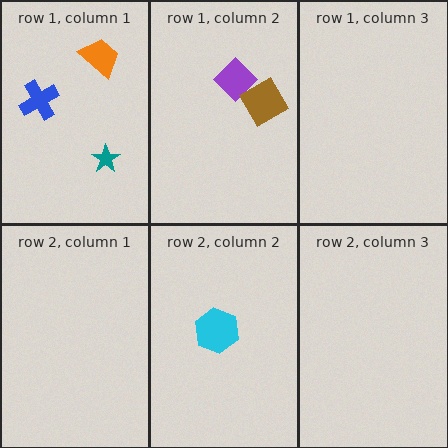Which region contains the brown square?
The row 1, column 2 region.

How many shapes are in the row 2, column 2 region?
1.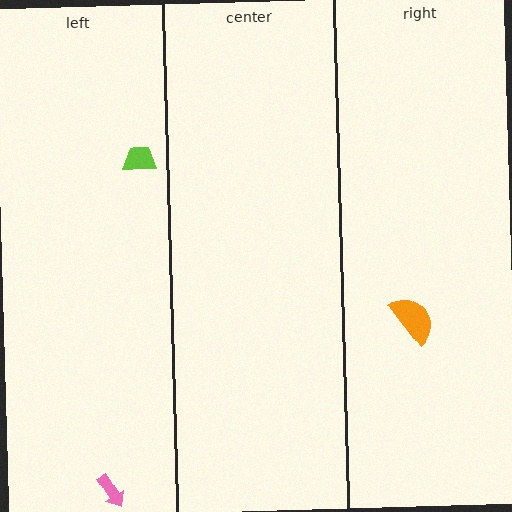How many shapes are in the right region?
1.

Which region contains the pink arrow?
The left region.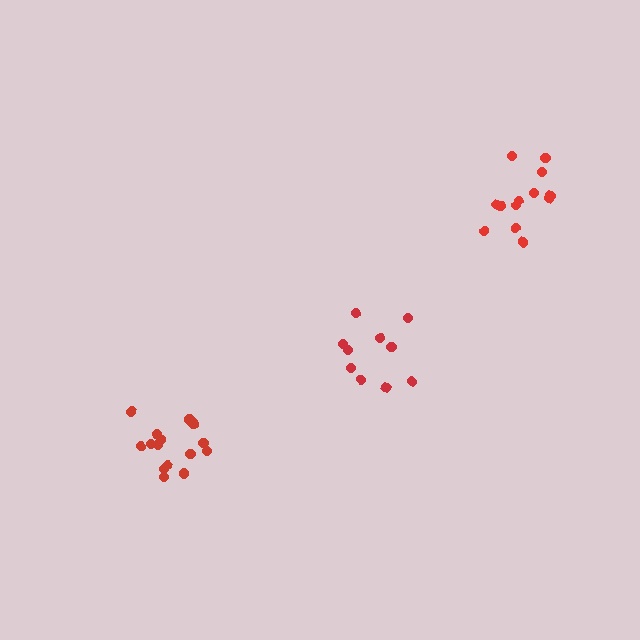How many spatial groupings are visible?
There are 3 spatial groupings.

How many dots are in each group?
Group 1: 13 dots, Group 2: 10 dots, Group 3: 15 dots (38 total).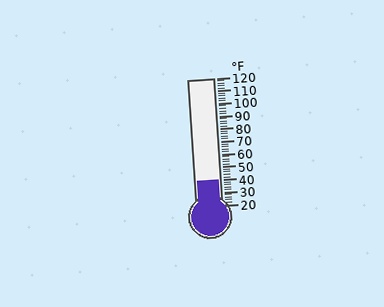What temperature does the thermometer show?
The thermometer shows approximately 40°F.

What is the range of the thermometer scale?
The thermometer scale ranges from 20°F to 120°F.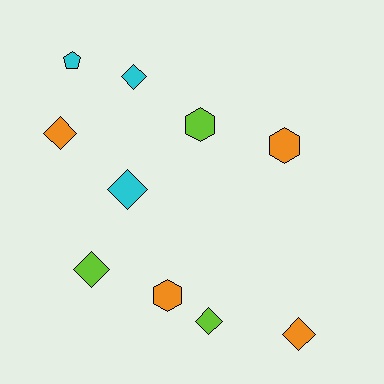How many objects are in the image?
There are 10 objects.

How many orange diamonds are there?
There are 2 orange diamonds.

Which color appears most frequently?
Orange, with 4 objects.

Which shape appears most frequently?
Diamond, with 6 objects.